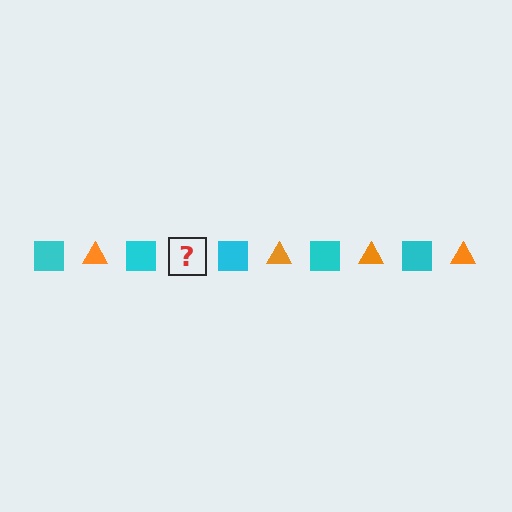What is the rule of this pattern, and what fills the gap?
The rule is that the pattern alternates between cyan square and orange triangle. The gap should be filled with an orange triangle.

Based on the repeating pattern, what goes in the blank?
The blank should be an orange triangle.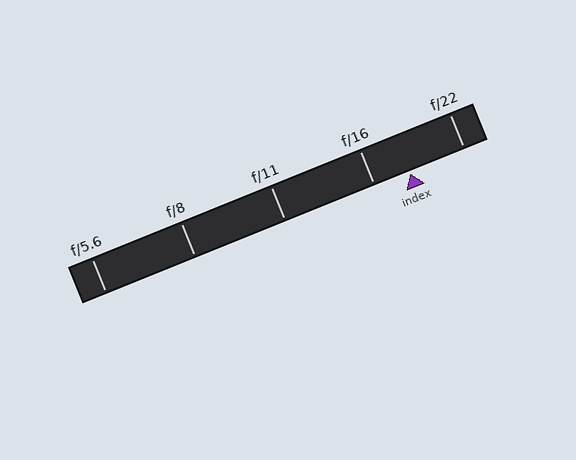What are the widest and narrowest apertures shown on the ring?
The widest aperture shown is f/5.6 and the narrowest is f/22.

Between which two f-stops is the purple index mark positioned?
The index mark is between f/16 and f/22.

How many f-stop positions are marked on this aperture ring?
There are 5 f-stop positions marked.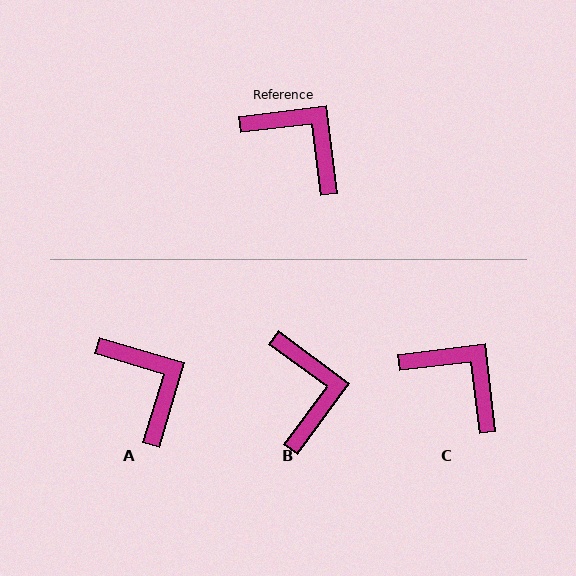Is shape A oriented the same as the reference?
No, it is off by about 24 degrees.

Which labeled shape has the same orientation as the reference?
C.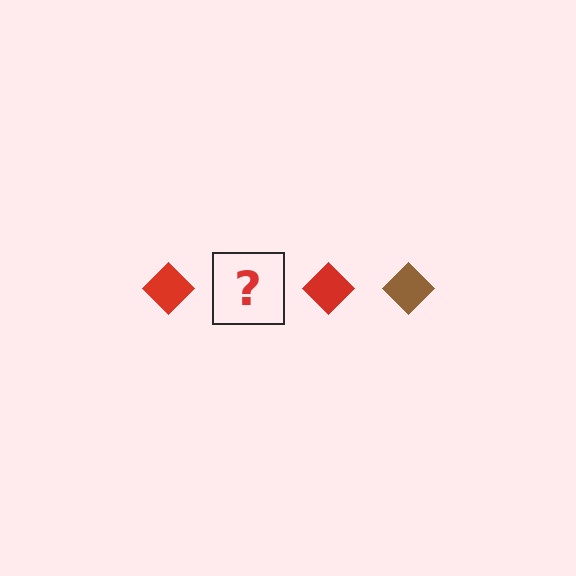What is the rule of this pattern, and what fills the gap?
The rule is that the pattern cycles through red, brown diamonds. The gap should be filled with a brown diamond.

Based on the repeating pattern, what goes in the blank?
The blank should be a brown diamond.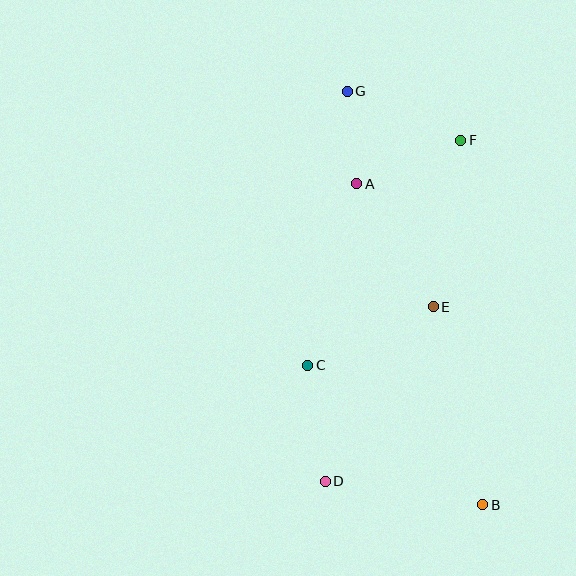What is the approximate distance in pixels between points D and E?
The distance between D and E is approximately 206 pixels.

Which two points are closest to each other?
Points A and G are closest to each other.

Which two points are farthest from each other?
Points B and G are farthest from each other.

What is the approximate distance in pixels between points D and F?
The distance between D and F is approximately 367 pixels.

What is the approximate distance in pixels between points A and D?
The distance between A and D is approximately 299 pixels.